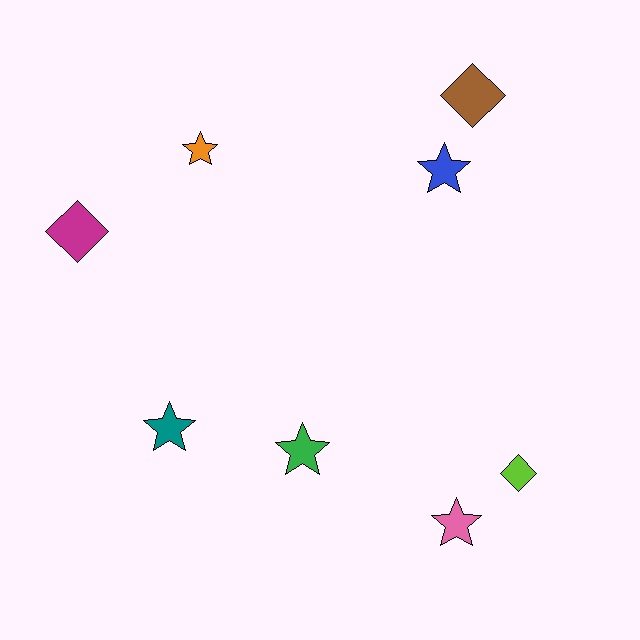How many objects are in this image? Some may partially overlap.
There are 8 objects.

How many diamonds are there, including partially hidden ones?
There are 3 diamonds.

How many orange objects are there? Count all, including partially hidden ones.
There is 1 orange object.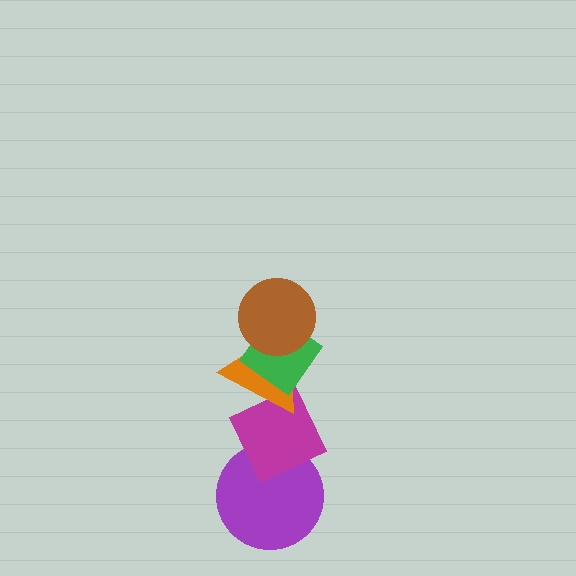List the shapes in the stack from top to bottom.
From top to bottom: the brown circle, the green diamond, the orange triangle, the magenta diamond, the purple circle.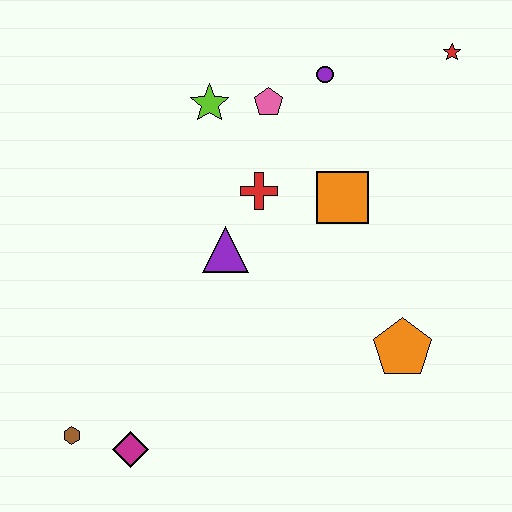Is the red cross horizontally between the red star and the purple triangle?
Yes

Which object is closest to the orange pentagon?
The orange square is closest to the orange pentagon.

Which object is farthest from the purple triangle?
The red star is farthest from the purple triangle.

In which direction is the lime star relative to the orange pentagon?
The lime star is above the orange pentagon.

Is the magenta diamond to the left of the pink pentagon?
Yes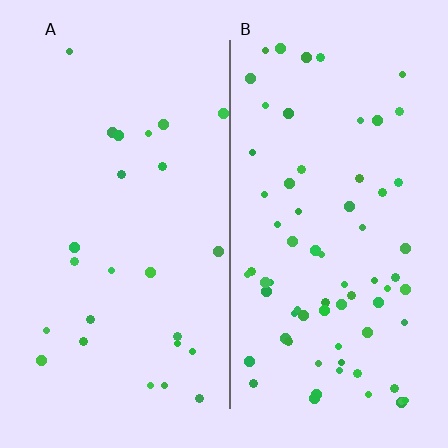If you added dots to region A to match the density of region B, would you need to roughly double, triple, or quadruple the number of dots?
Approximately triple.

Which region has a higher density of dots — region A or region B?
B (the right).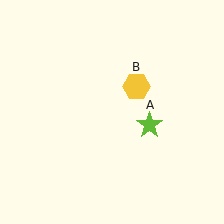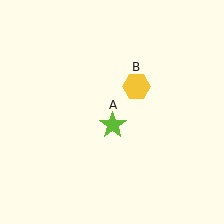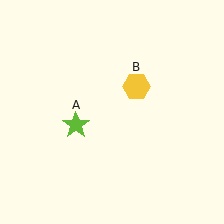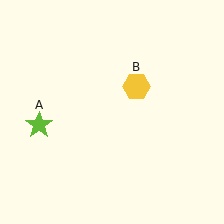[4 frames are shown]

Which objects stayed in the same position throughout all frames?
Yellow hexagon (object B) remained stationary.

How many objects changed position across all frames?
1 object changed position: lime star (object A).